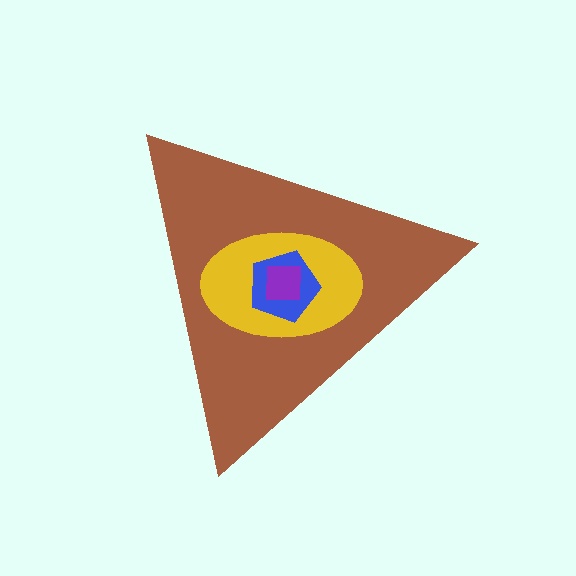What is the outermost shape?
The brown triangle.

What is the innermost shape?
The purple square.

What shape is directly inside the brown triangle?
The yellow ellipse.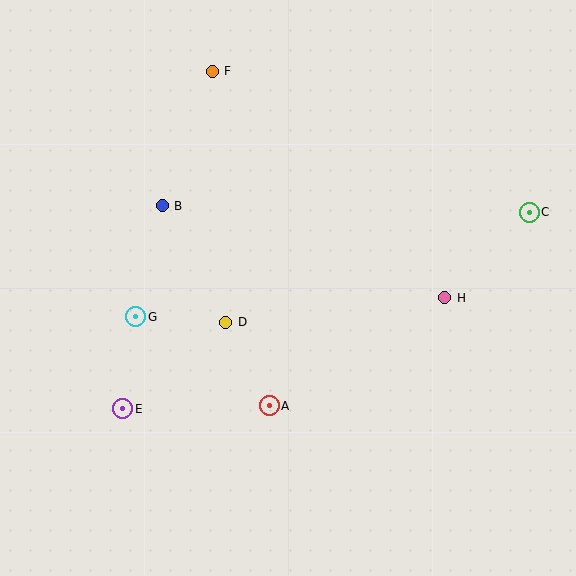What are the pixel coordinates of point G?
Point G is at (136, 317).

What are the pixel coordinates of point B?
Point B is at (162, 206).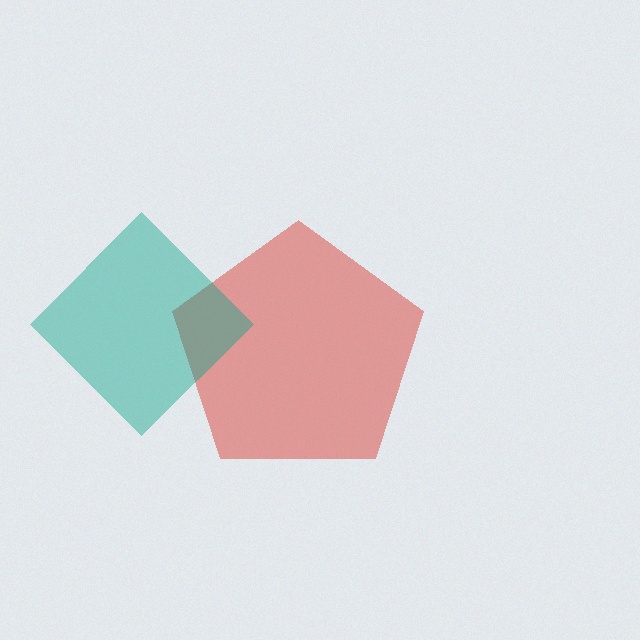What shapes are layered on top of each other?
The layered shapes are: a red pentagon, a teal diamond.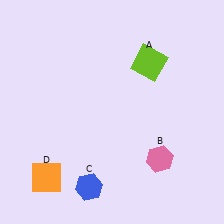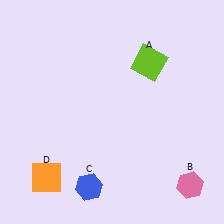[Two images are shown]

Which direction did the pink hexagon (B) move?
The pink hexagon (B) moved right.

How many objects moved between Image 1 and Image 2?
1 object moved between the two images.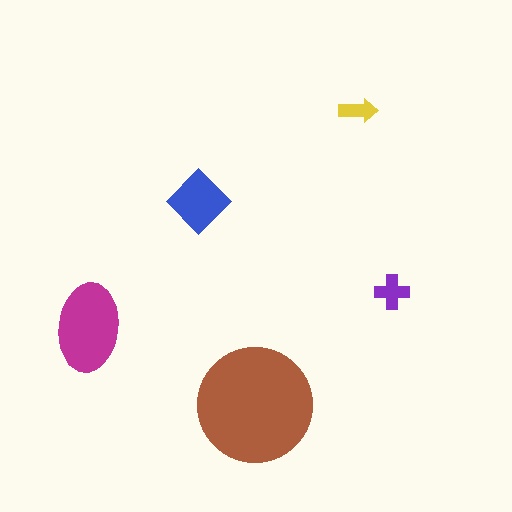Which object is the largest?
The brown circle.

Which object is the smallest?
The yellow arrow.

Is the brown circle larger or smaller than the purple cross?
Larger.